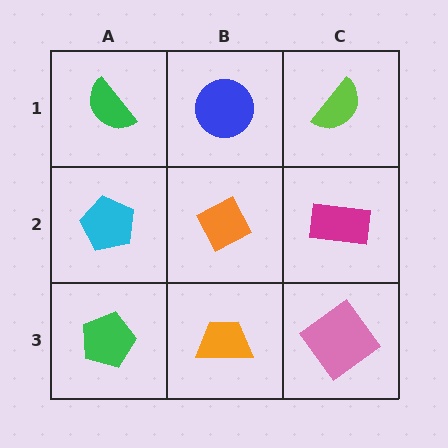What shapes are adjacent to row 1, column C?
A magenta rectangle (row 2, column C), a blue circle (row 1, column B).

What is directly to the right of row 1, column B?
A lime semicircle.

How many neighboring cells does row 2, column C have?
3.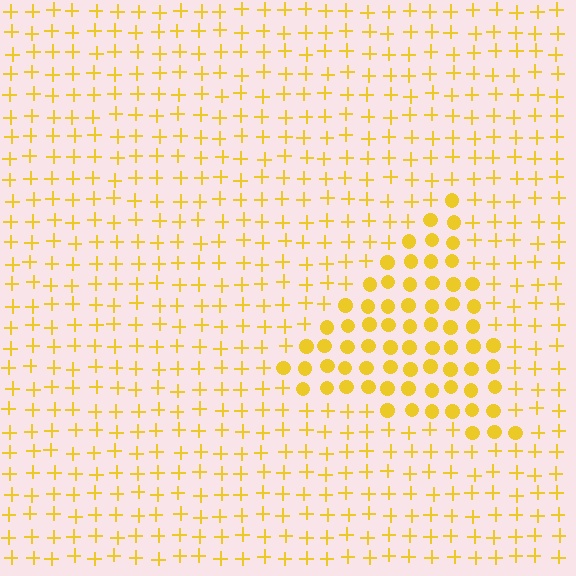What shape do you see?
I see a triangle.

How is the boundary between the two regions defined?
The boundary is defined by a change in element shape: circles inside vs. plus signs outside. All elements share the same color and spacing.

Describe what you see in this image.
The image is filled with small yellow elements arranged in a uniform grid. A triangle-shaped region contains circles, while the surrounding area contains plus signs. The boundary is defined purely by the change in element shape.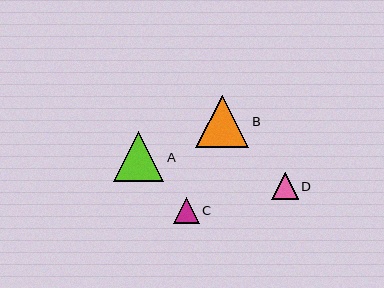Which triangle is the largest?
Triangle B is the largest with a size of approximately 53 pixels.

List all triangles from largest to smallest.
From largest to smallest: B, A, D, C.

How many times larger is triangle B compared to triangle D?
Triangle B is approximately 2.0 times the size of triangle D.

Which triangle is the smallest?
Triangle C is the smallest with a size of approximately 26 pixels.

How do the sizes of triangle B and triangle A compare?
Triangle B and triangle A are approximately the same size.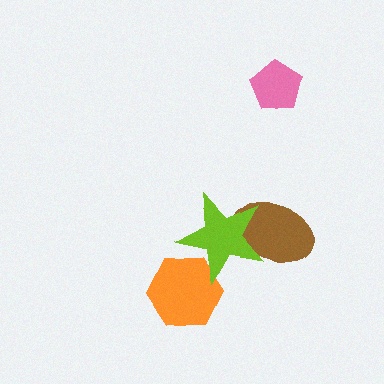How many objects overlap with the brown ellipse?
1 object overlaps with the brown ellipse.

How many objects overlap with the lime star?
2 objects overlap with the lime star.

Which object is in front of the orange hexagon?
The lime star is in front of the orange hexagon.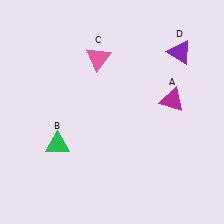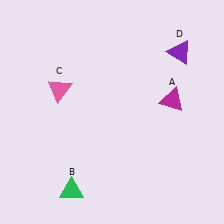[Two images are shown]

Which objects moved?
The objects that moved are: the green triangle (B), the pink triangle (C).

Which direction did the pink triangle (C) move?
The pink triangle (C) moved left.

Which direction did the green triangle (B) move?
The green triangle (B) moved down.